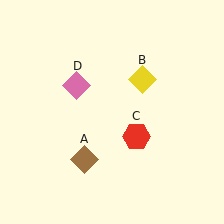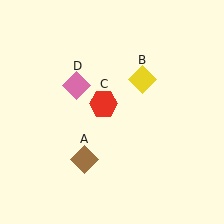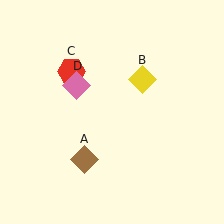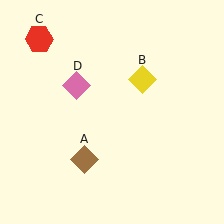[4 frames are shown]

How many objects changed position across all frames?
1 object changed position: red hexagon (object C).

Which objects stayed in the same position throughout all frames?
Brown diamond (object A) and yellow diamond (object B) and pink diamond (object D) remained stationary.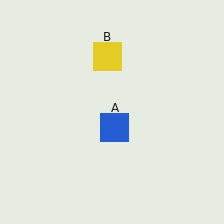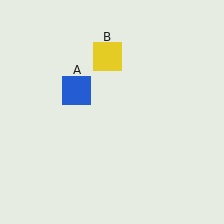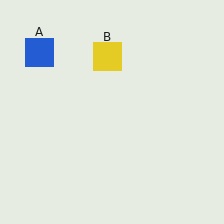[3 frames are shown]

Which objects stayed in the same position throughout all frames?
Yellow square (object B) remained stationary.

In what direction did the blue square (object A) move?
The blue square (object A) moved up and to the left.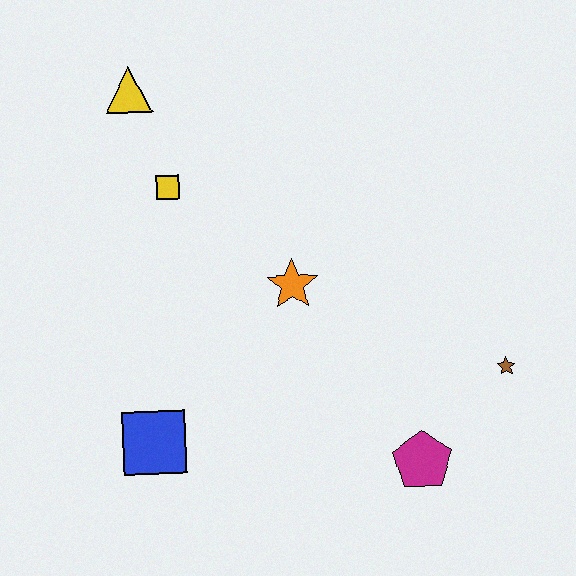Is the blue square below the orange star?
Yes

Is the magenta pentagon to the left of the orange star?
No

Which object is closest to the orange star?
The yellow square is closest to the orange star.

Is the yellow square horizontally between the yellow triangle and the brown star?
Yes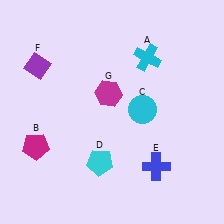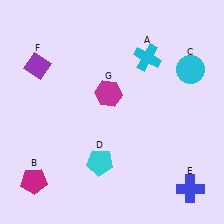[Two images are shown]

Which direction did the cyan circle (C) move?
The cyan circle (C) moved right.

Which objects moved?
The objects that moved are: the magenta pentagon (B), the cyan circle (C), the blue cross (E).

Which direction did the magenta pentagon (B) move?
The magenta pentagon (B) moved down.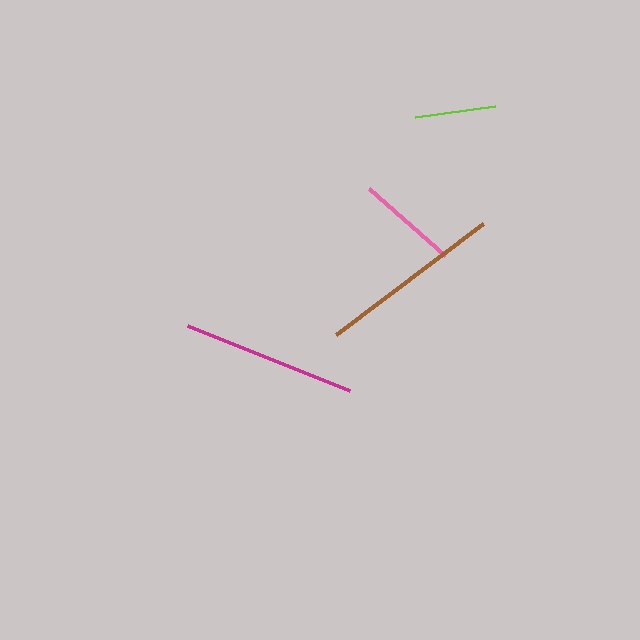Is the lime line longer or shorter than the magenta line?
The magenta line is longer than the lime line.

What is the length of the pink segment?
The pink segment is approximately 102 pixels long.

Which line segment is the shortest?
The lime line is the shortest at approximately 80 pixels.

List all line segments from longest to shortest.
From longest to shortest: brown, magenta, pink, lime.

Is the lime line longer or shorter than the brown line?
The brown line is longer than the lime line.